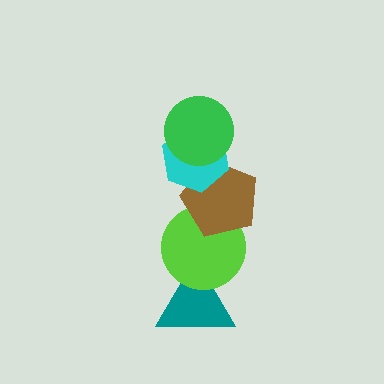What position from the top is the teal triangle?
The teal triangle is 5th from the top.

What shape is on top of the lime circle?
The brown pentagon is on top of the lime circle.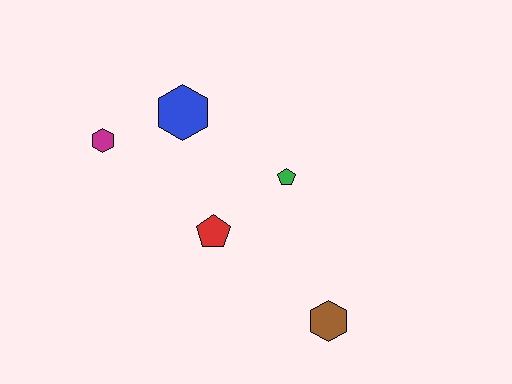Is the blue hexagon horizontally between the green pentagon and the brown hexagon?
No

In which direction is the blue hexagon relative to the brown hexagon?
The blue hexagon is above the brown hexagon.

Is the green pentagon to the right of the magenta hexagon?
Yes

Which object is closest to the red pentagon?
The green pentagon is closest to the red pentagon.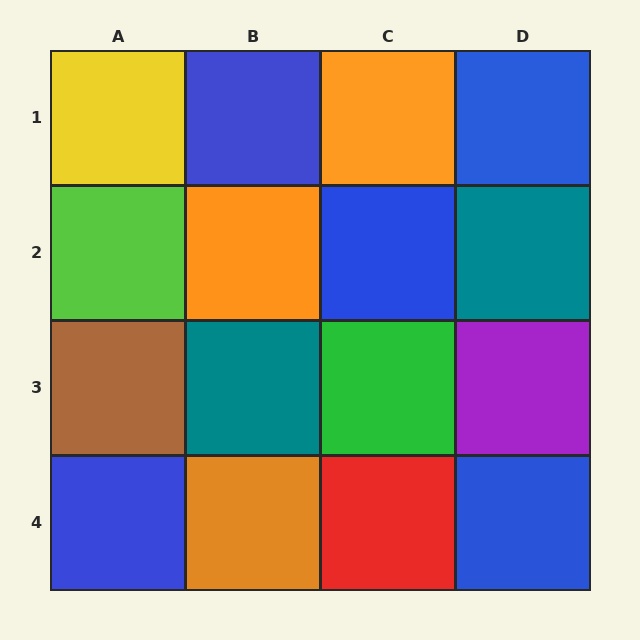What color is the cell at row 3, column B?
Teal.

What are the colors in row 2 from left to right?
Lime, orange, blue, teal.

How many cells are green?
1 cell is green.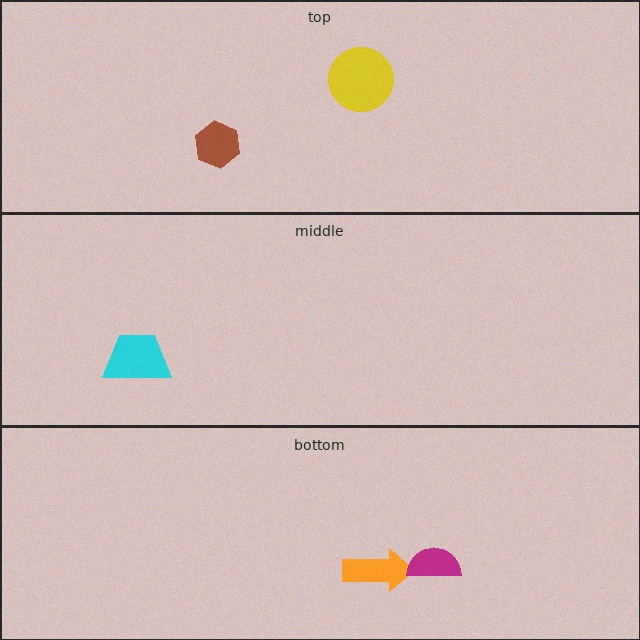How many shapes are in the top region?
2.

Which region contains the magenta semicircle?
The bottom region.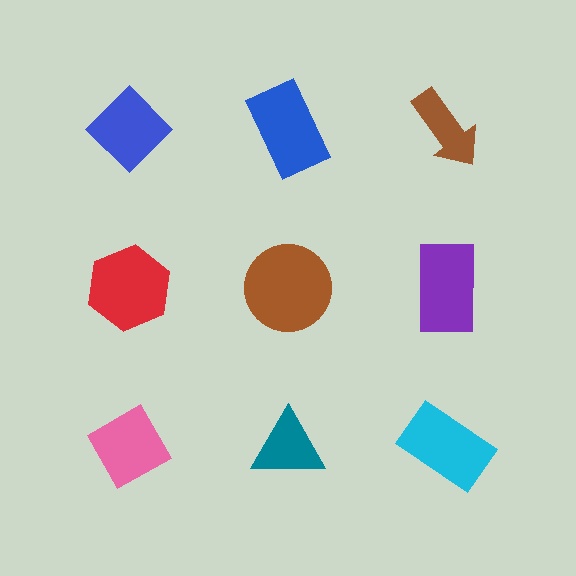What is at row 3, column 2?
A teal triangle.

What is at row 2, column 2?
A brown circle.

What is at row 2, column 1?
A red hexagon.